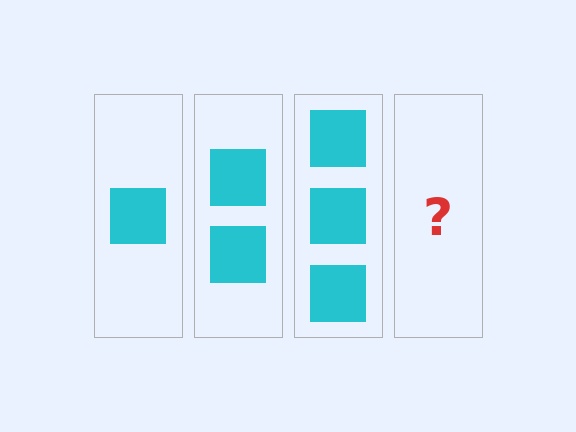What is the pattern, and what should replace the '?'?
The pattern is that each step adds one more square. The '?' should be 4 squares.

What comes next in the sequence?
The next element should be 4 squares.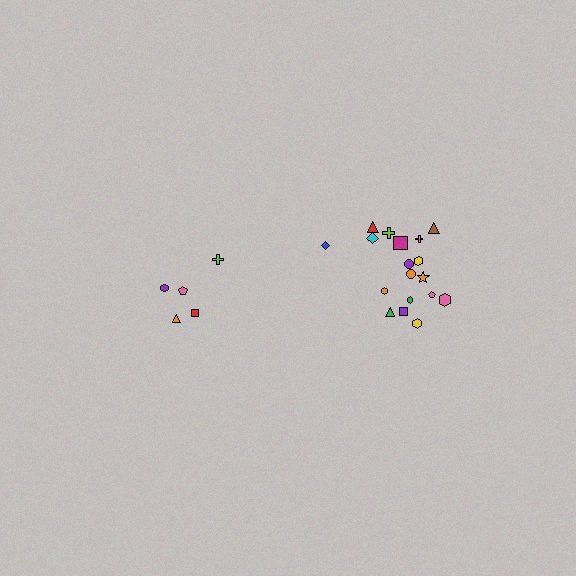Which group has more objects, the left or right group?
The right group.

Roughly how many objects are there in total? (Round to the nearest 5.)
Roughly 25 objects in total.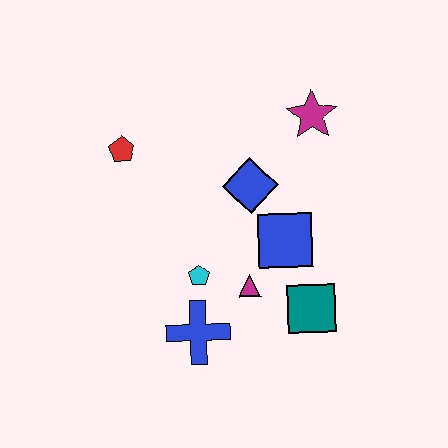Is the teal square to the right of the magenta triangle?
Yes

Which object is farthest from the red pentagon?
The teal square is farthest from the red pentagon.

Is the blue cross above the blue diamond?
No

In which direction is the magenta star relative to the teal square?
The magenta star is above the teal square.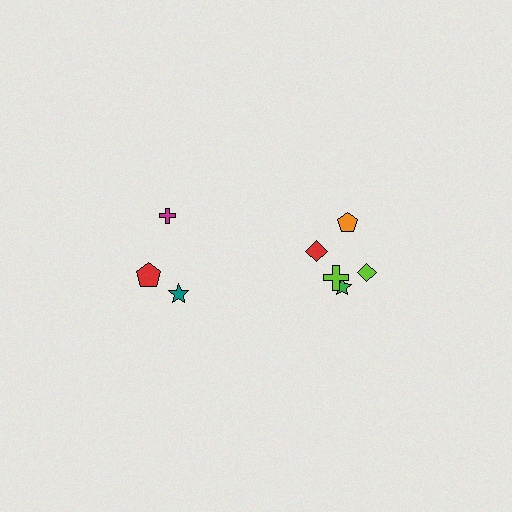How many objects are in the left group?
There are 3 objects.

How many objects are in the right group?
There are 5 objects.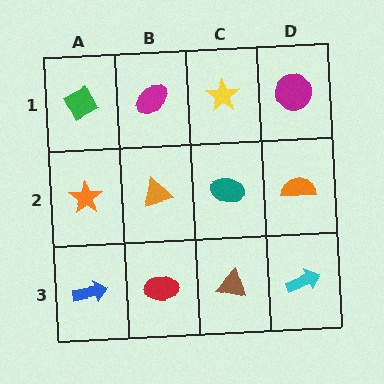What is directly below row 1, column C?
A teal ellipse.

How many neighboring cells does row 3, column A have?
2.